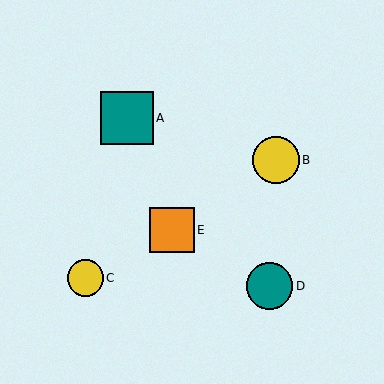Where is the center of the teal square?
The center of the teal square is at (127, 118).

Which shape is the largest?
The teal square (labeled A) is the largest.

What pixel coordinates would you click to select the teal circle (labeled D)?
Click at (269, 286) to select the teal circle D.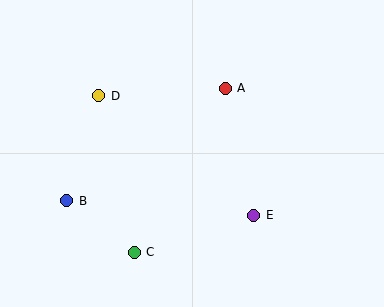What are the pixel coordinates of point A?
Point A is at (225, 88).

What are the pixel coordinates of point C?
Point C is at (134, 252).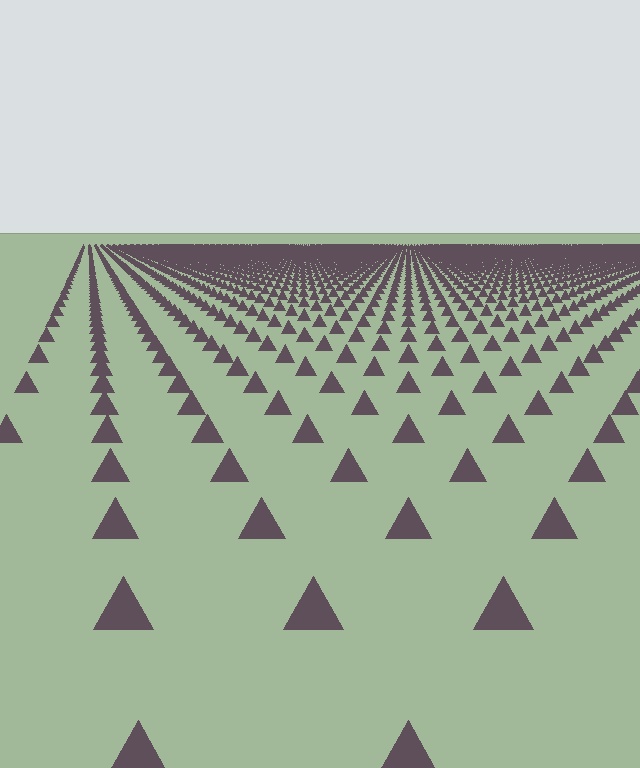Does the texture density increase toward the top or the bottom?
Density increases toward the top.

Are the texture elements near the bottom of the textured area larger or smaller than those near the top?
Larger. Near the bottom, elements are closer to the viewer and appear at a bigger on-screen size.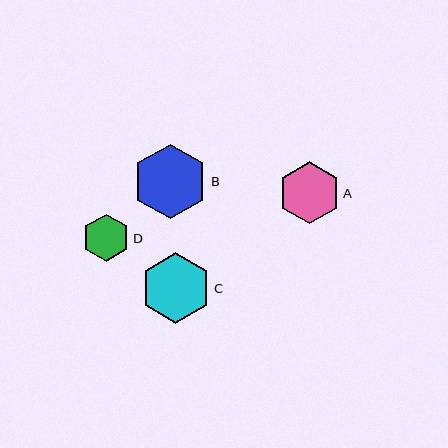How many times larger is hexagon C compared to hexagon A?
Hexagon C is approximately 1.1 times the size of hexagon A.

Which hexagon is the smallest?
Hexagon D is the smallest with a size of approximately 47 pixels.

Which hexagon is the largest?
Hexagon B is the largest with a size of approximately 75 pixels.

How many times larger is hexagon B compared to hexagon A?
Hexagon B is approximately 1.2 times the size of hexagon A.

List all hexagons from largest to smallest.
From largest to smallest: B, C, A, D.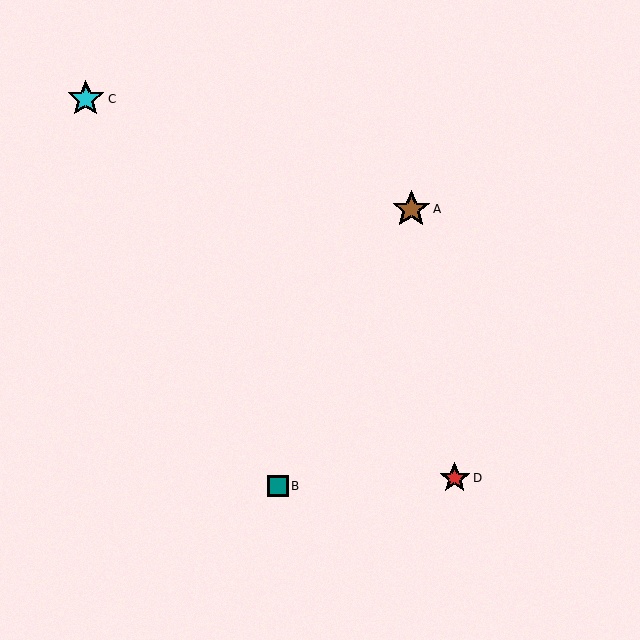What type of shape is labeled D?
Shape D is a red star.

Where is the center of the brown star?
The center of the brown star is at (411, 209).